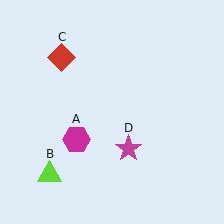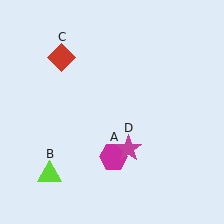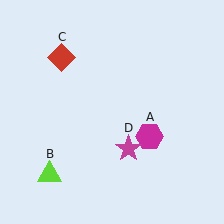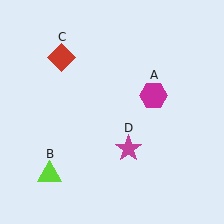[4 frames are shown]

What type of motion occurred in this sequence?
The magenta hexagon (object A) rotated counterclockwise around the center of the scene.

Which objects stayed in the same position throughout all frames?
Lime triangle (object B) and red diamond (object C) and magenta star (object D) remained stationary.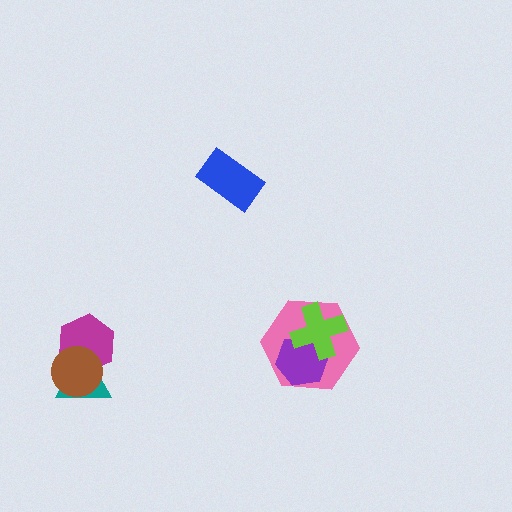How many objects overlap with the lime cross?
2 objects overlap with the lime cross.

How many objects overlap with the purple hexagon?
2 objects overlap with the purple hexagon.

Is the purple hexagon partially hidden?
Yes, it is partially covered by another shape.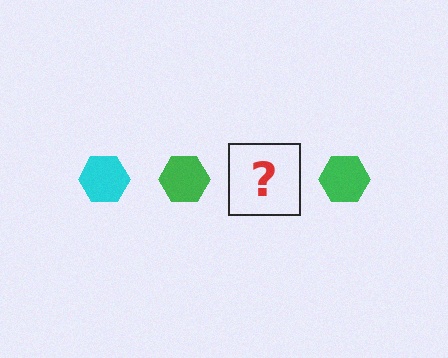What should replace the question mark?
The question mark should be replaced with a cyan hexagon.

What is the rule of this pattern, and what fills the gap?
The rule is that the pattern cycles through cyan, green hexagons. The gap should be filled with a cyan hexagon.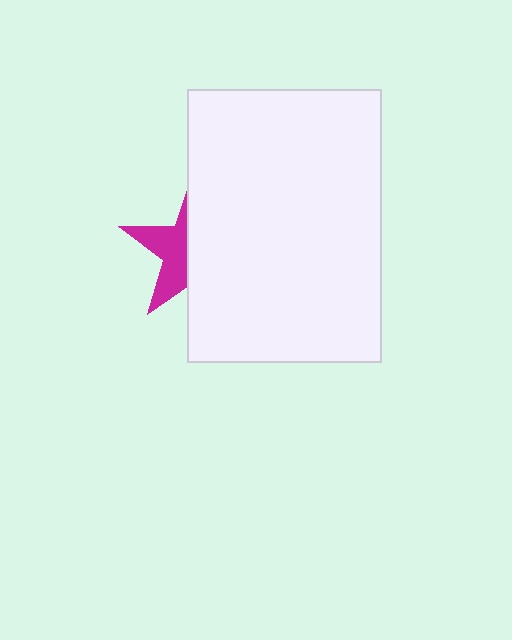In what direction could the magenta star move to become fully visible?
The magenta star could move left. That would shift it out from behind the white rectangle entirely.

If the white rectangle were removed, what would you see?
You would see the complete magenta star.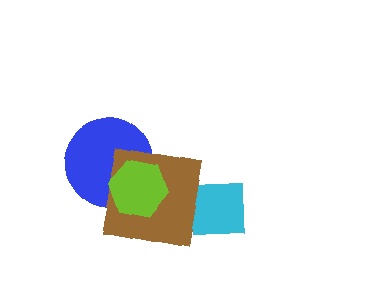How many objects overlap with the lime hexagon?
2 objects overlap with the lime hexagon.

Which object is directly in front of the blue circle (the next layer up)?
The brown square is directly in front of the blue circle.